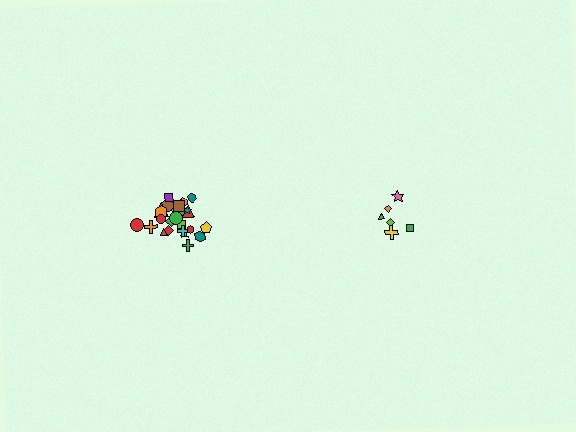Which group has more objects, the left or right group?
The left group.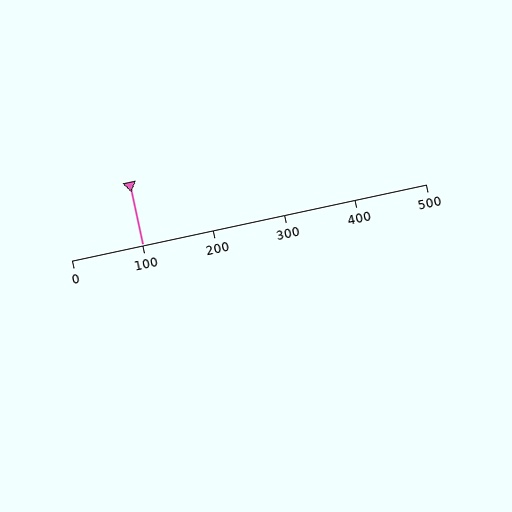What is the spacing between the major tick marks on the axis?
The major ticks are spaced 100 apart.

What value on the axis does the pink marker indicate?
The marker indicates approximately 100.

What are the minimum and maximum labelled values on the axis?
The axis runs from 0 to 500.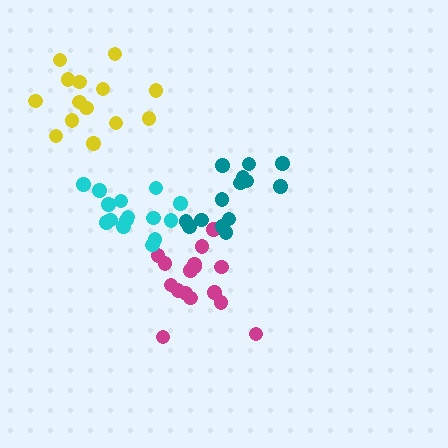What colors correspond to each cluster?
The clusters are colored: yellow, magenta, cyan, teal.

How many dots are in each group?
Group 1: 14 dots, Group 2: 16 dots, Group 3: 15 dots, Group 4: 14 dots (59 total).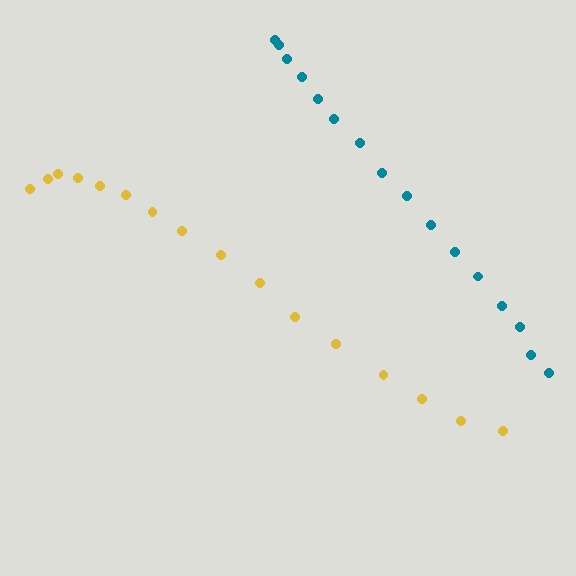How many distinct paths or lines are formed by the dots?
There are 2 distinct paths.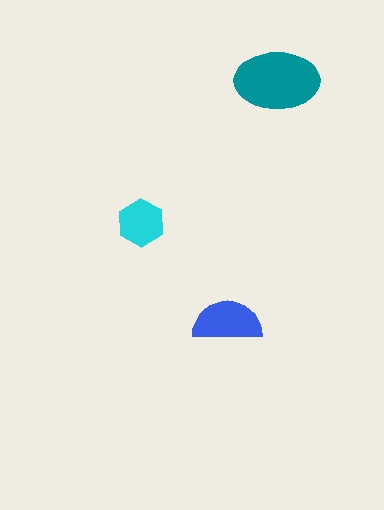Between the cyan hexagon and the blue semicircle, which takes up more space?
The blue semicircle.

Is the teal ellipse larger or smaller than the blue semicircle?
Larger.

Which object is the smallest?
The cyan hexagon.